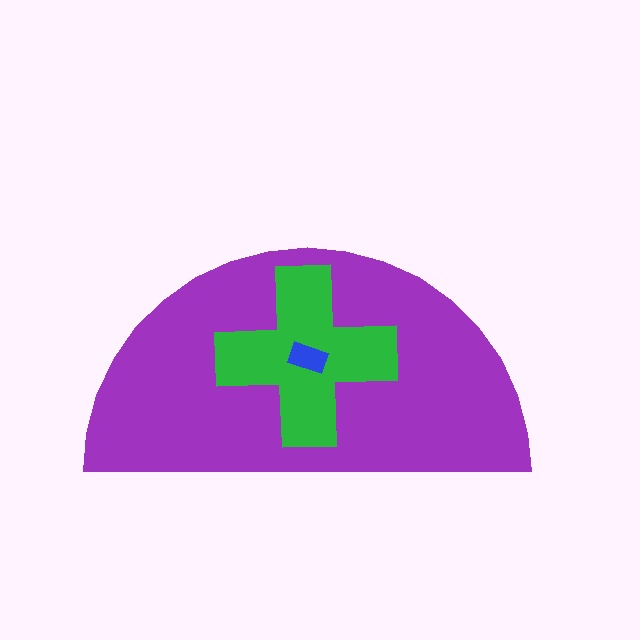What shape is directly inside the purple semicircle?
The green cross.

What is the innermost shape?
The blue rectangle.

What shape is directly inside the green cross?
The blue rectangle.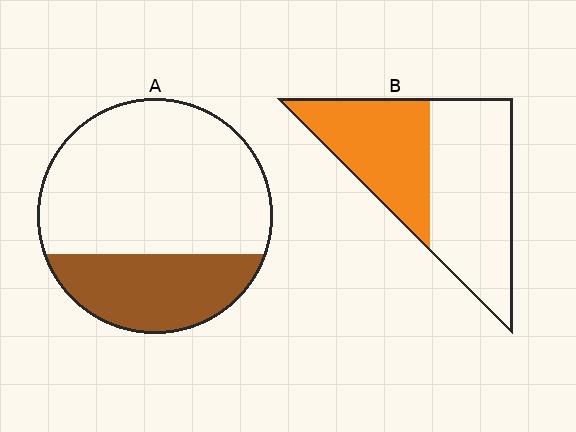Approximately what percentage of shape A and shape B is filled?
A is approximately 30% and B is approximately 40%.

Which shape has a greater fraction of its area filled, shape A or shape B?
Shape B.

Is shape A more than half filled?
No.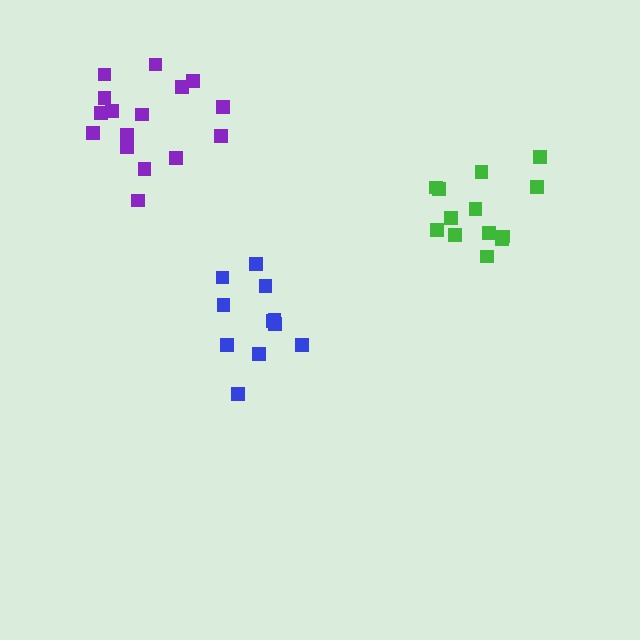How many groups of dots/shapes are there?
There are 3 groups.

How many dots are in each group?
Group 1: 13 dots, Group 2: 11 dots, Group 3: 16 dots (40 total).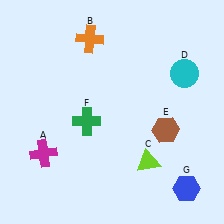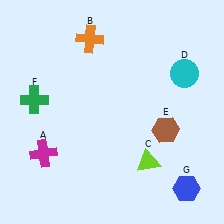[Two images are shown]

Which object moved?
The green cross (F) moved left.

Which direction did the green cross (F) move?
The green cross (F) moved left.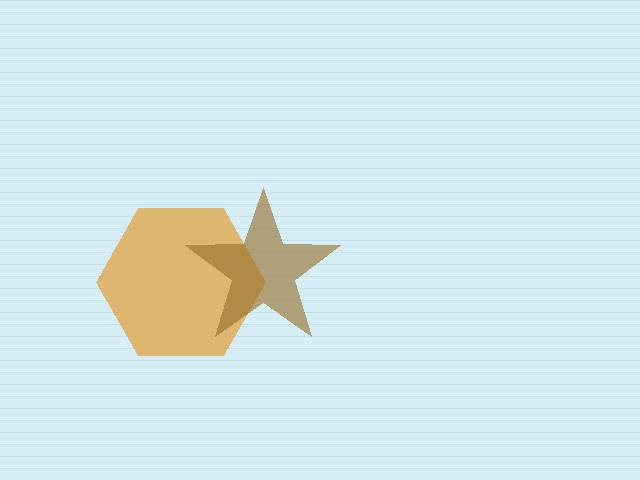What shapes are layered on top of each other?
The layered shapes are: an orange hexagon, a brown star.